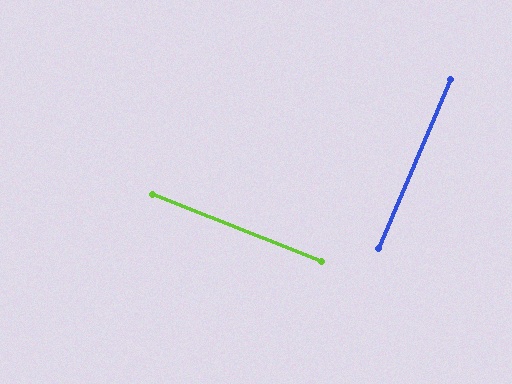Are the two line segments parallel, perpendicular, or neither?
Perpendicular — they meet at approximately 89°.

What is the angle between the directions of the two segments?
Approximately 89 degrees.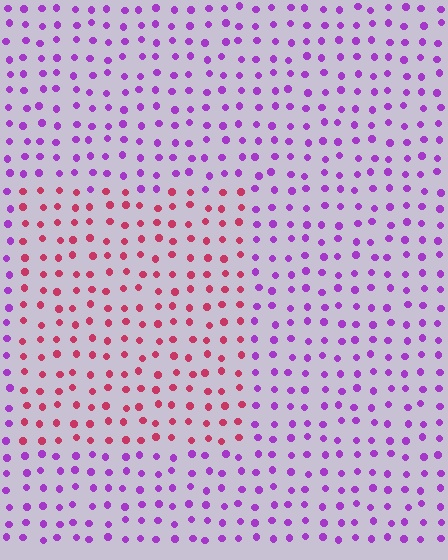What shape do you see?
I see a rectangle.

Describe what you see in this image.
The image is filled with small purple elements in a uniform arrangement. A rectangle-shaped region is visible where the elements are tinted to a slightly different hue, forming a subtle color boundary.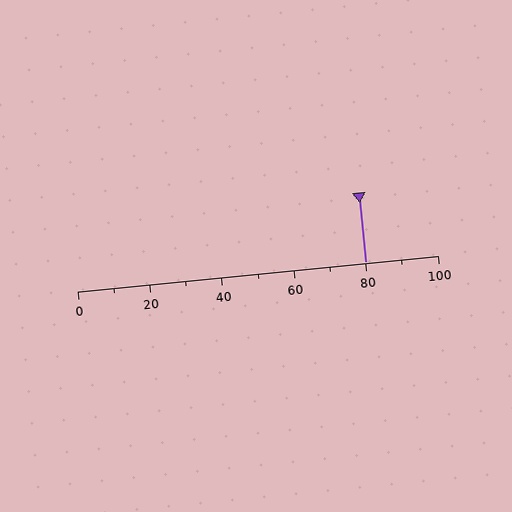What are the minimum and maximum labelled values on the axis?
The axis runs from 0 to 100.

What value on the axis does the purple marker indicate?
The marker indicates approximately 80.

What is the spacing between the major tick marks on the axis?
The major ticks are spaced 20 apart.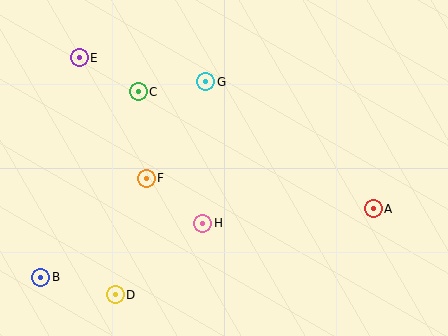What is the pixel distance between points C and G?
The distance between C and G is 68 pixels.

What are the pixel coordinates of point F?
Point F is at (146, 178).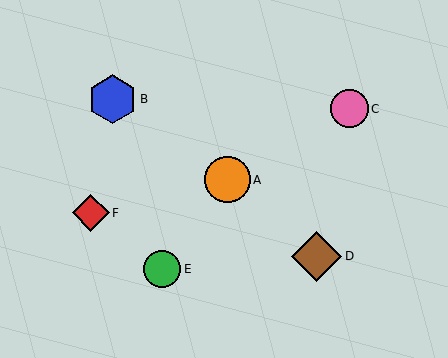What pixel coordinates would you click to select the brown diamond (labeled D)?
Click at (317, 256) to select the brown diamond D.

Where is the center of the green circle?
The center of the green circle is at (162, 269).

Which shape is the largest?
The brown diamond (labeled D) is the largest.